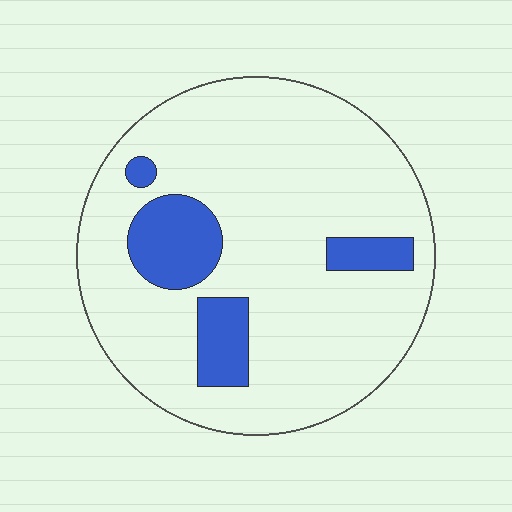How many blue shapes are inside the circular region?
4.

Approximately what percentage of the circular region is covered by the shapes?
Approximately 15%.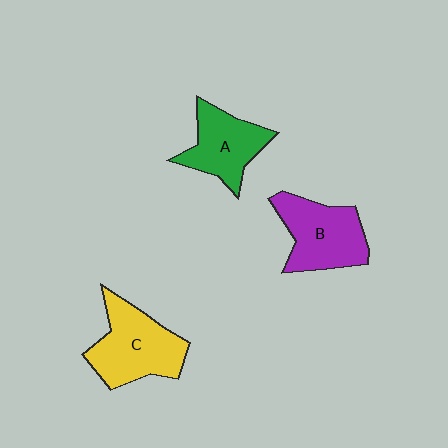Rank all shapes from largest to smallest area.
From largest to smallest: C (yellow), B (purple), A (green).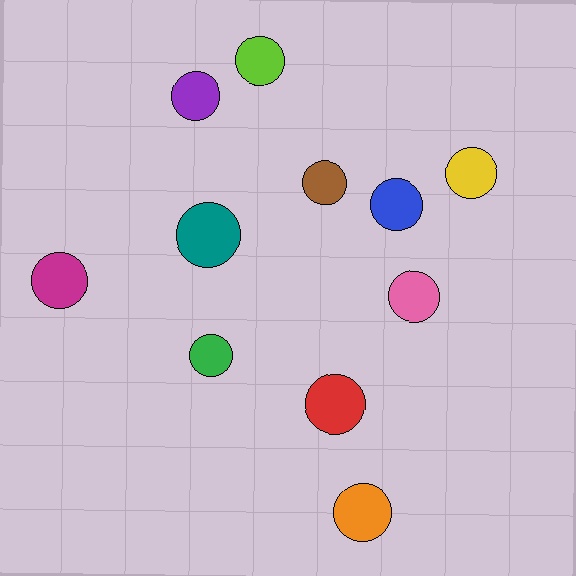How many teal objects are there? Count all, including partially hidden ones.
There is 1 teal object.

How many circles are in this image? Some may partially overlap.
There are 11 circles.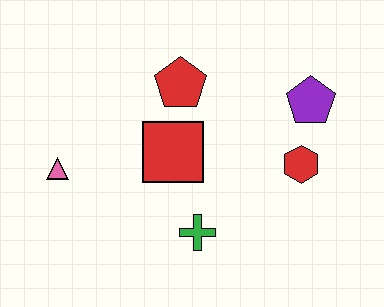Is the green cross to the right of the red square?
Yes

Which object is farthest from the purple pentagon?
The pink triangle is farthest from the purple pentagon.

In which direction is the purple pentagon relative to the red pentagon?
The purple pentagon is to the right of the red pentagon.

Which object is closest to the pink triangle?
The red square is closest to the pink triangle.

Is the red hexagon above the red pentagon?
No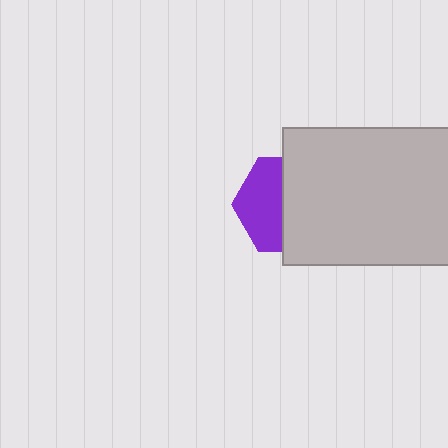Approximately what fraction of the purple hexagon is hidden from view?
Roughly 55% of the purple hexagon is hidden behind the light gray rectangle.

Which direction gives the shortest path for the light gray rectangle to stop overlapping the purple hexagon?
Moving right gives the shortest separation.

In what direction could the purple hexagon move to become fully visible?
The purple hexagon could move left. That would shift it out from behind the light gray rectangle entirely.